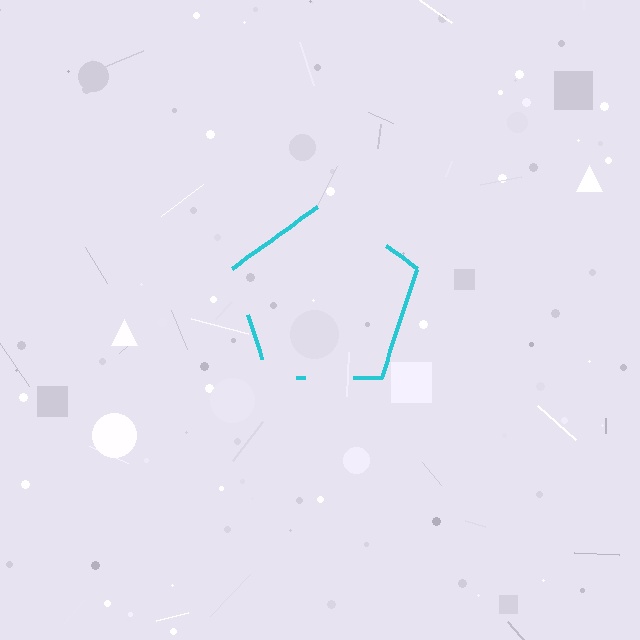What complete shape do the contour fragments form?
The contour fragments form a pentagon.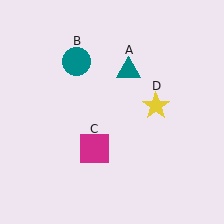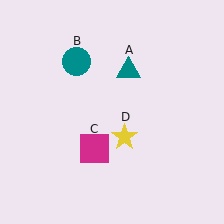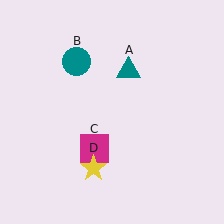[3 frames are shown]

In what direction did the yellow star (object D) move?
The yellow star (object D) moved down and to the left.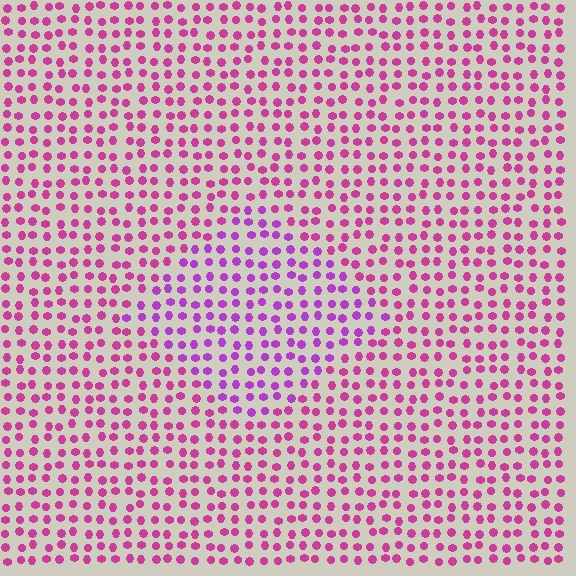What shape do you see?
I see a diamond.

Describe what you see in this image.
The image is filled with small magenta elements in a uniform arrangement. A diamond-shaped region is visible where the elements are tinted to a slightly different hue, forming a subtle color boundary.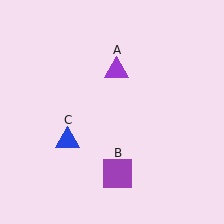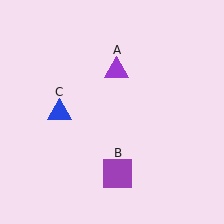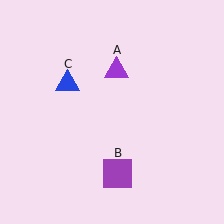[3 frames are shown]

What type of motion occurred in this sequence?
The blue triangle (object C) rotated clockwise around the center of the scene.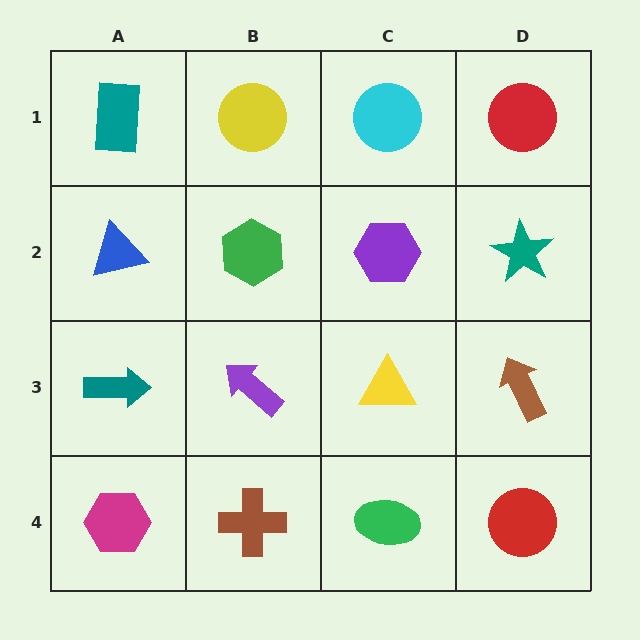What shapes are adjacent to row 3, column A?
A blue triangle (row 2, column A), a magenta hexagon (row 4, column A), a purple arrow (row 3, column B).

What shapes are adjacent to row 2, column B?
A yellow circle (row 1, column B), a purple arrow (row 3, column B), a blue triangle (row 2, column A), a purple hexagon (row 2, column C).